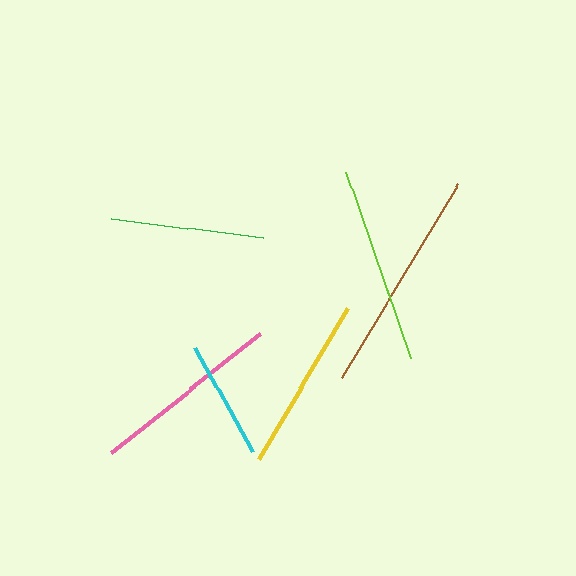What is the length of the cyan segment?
The cyan segment is approximately 119 pixels long.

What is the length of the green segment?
The green segment is approximately 153 pixels long.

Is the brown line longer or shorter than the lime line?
The brown line is longer than the lime line.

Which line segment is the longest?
The brown line is the longest at approximately 226 pixels.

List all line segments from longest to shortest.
From longest to shortest: brown, lime, pink, yellow, green, cyan.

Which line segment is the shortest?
The cyan line is the shortest at approximately 119 pixels.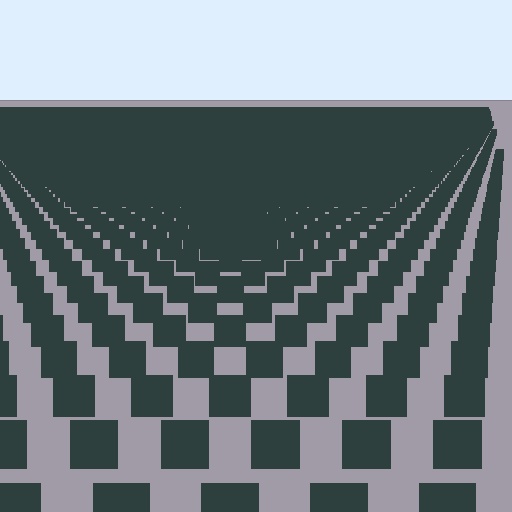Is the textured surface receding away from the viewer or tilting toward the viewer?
The surface is receding away from the viewer. Texture elements get smaller and denser toward the top.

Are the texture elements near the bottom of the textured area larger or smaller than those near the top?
Larger. Near the bottom, elements are closer to the viewer and appear at a bigger on-screen size.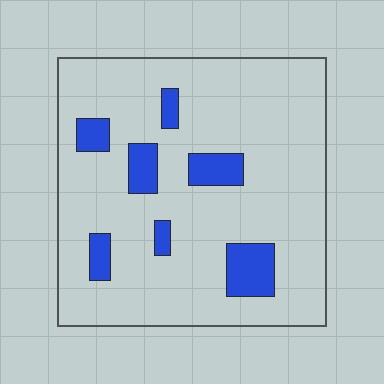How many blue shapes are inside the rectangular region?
7.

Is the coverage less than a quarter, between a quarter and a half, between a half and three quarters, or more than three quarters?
Less than a quarter.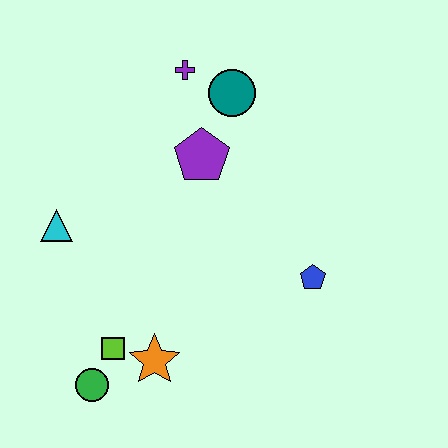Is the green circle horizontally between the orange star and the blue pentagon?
No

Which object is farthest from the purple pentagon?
The green circle is farthest from the purple pentagon.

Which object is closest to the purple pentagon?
The teal circle is closest to the purple pentagon.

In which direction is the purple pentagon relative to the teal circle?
The purple pentagon is below the teal circle.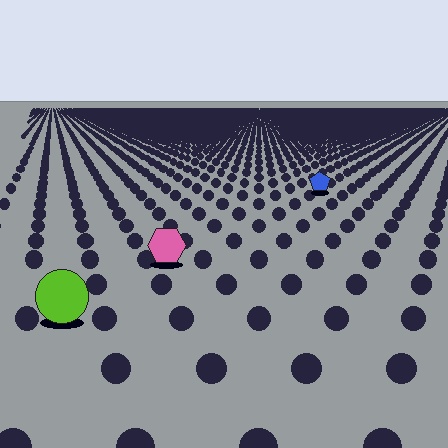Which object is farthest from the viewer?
The blue pentagon is farthest from the viewer. It appears smaller and the ground texture around it is denser.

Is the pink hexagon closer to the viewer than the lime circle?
No. The lime circle is closer — you can tell from the texture gradient: the ground texture is coarser near it.